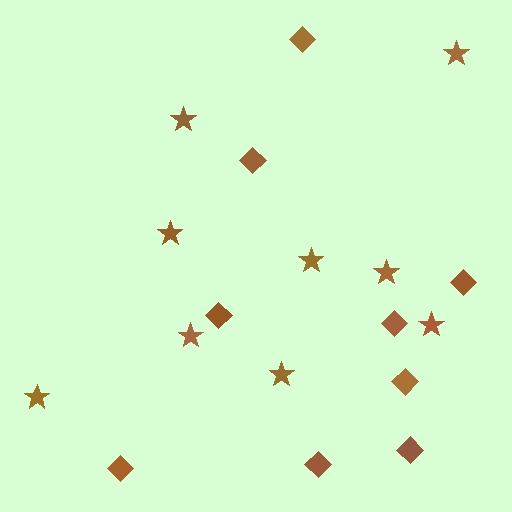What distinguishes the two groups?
There are 2 groups: one group of stars (9) and one group of diamonds (9).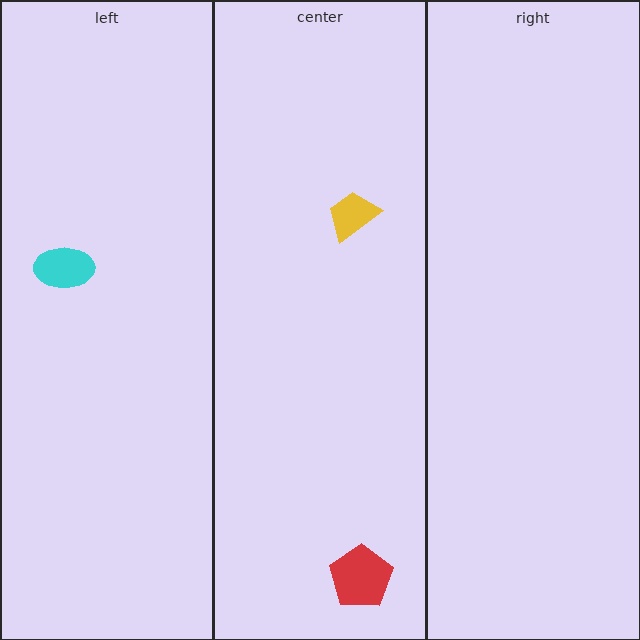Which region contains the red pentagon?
The center region.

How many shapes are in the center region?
2.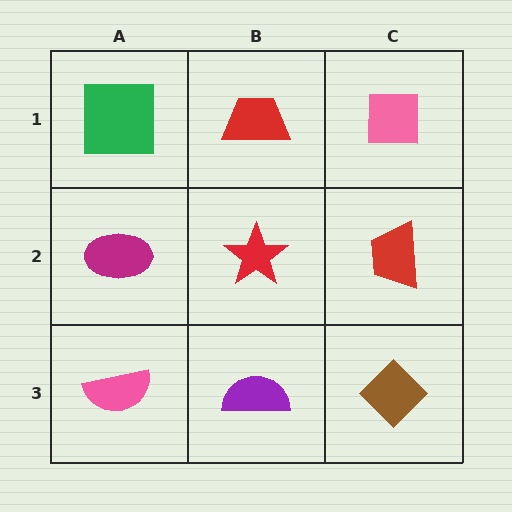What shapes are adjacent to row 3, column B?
A red star (row 2, column B), a pink semicircle (row 3, column A), a brown diamond (row 3, column C).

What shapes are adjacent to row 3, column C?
A red trapezoid (row 2, column C), a purple semicircle (row 3, column B).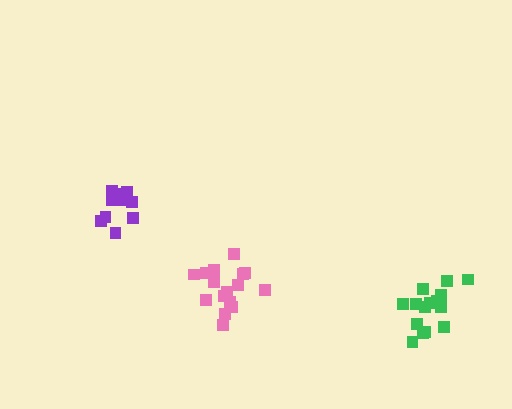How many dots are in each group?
Group 1: 12 dots, Group 2: 16 dots, Group 3: 15 dots (43 total).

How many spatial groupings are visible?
There are 3 spatial groupings.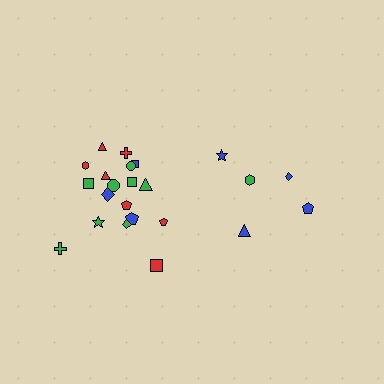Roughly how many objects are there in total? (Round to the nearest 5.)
Roughly 25 objects in total.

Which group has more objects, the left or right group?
The left group.